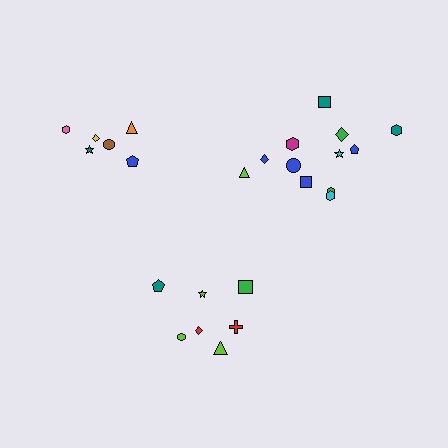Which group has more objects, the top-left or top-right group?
The top-right group.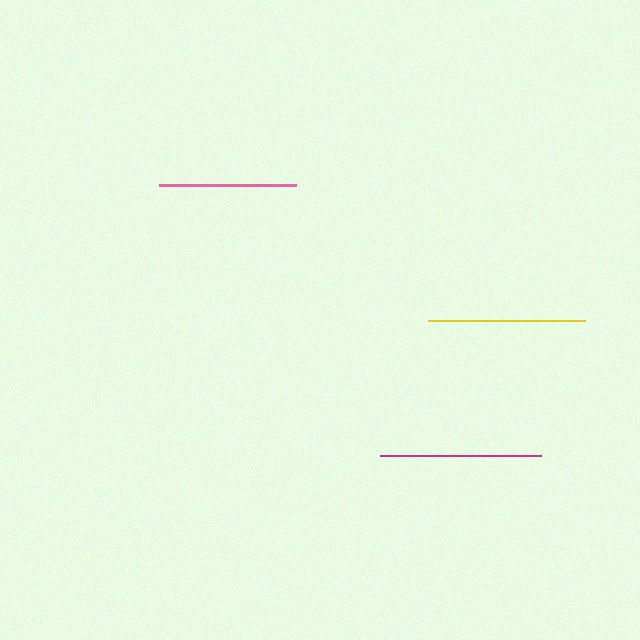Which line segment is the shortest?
The pink line is the shortest at approximately 137 pixels.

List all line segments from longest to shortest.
From longest to shortest: magenta, yellow, pink.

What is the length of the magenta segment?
The magenta segment is approximately 161 pixels long.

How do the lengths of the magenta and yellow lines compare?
The magenta and yellow lines are approximately the same length.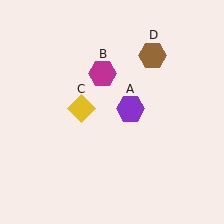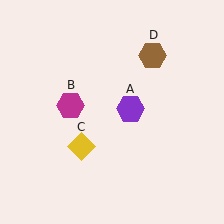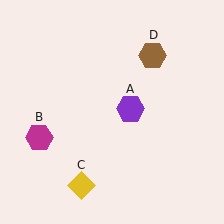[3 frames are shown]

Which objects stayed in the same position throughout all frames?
Purple hexagon (object A) and brown hexagon (object D) remained stationary.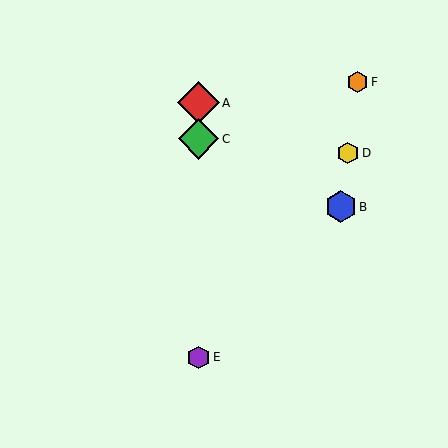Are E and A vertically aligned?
Yes, both are at x≈198.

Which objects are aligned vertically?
Objects A, C, E are aligned vertically.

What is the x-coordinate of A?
Object A is at x≈198.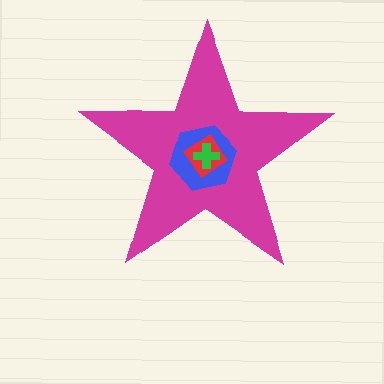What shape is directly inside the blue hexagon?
The red diamond.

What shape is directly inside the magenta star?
The blue hexagon.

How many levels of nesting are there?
4.